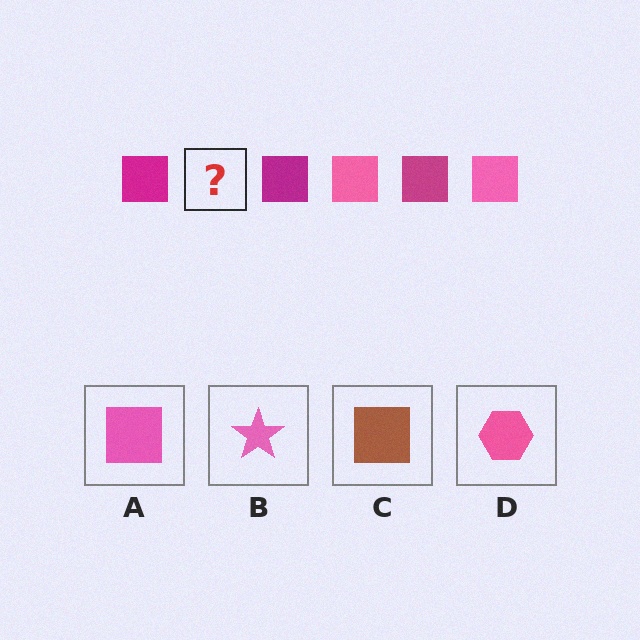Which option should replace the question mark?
Option A.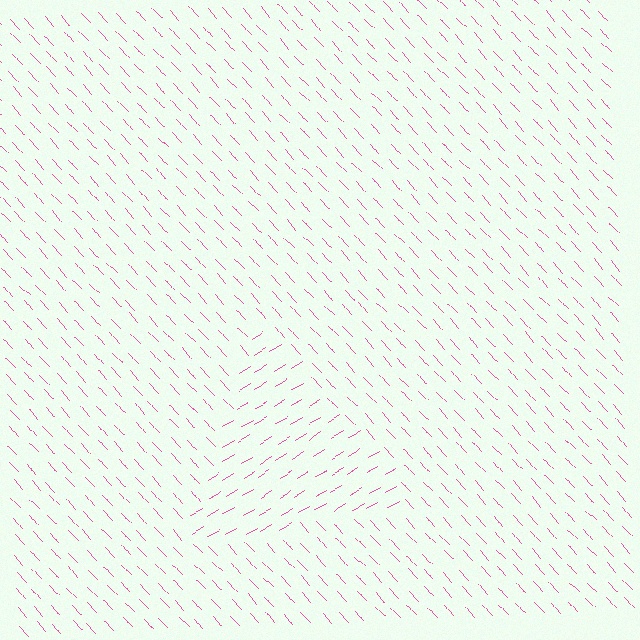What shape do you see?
I see a triangle.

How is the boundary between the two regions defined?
The boundary is defined purely by a change in line orientation (approximately 79 degrees difference). All lines are the same color and thickness.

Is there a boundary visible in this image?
Yes, there is a texture boundary formed by a change in line orientation.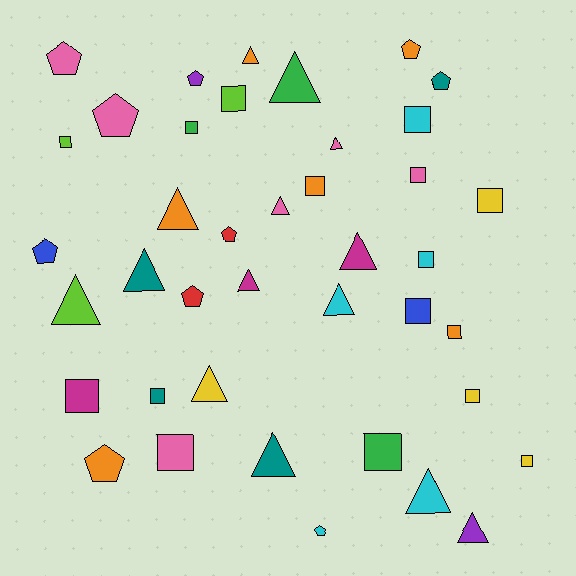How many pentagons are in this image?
There are 10 pentagons.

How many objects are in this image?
There are 40 objects.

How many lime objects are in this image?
There are 3 lime objects.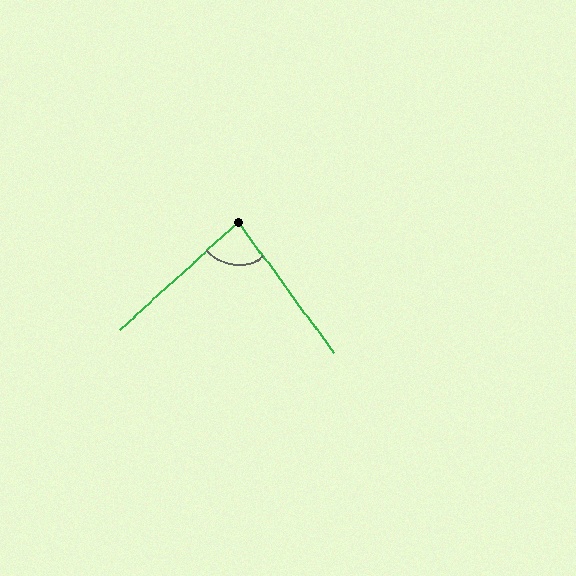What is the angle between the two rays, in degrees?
Approximately 84 degrees.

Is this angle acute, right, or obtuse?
It is acute.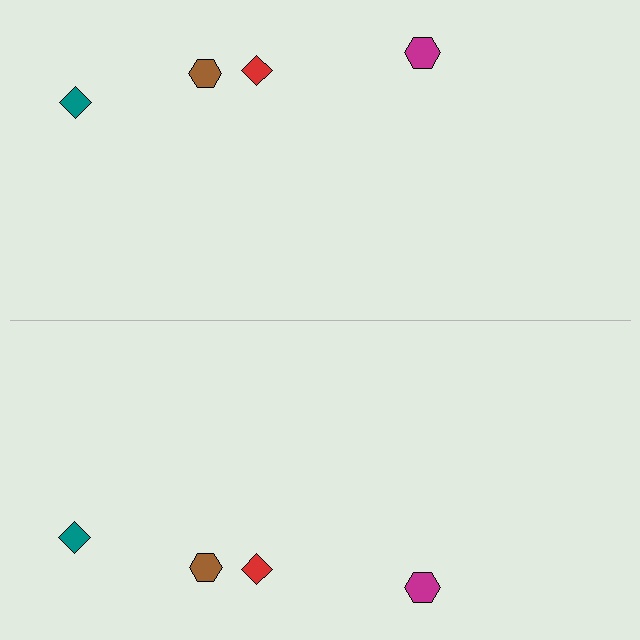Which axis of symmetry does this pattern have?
The pattern has a horizontal axis of symmetry running through the center of the image.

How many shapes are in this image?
There are 8 shapes in this image.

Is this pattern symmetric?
Yes, this pattern has bilateral (reflection) symmetry.